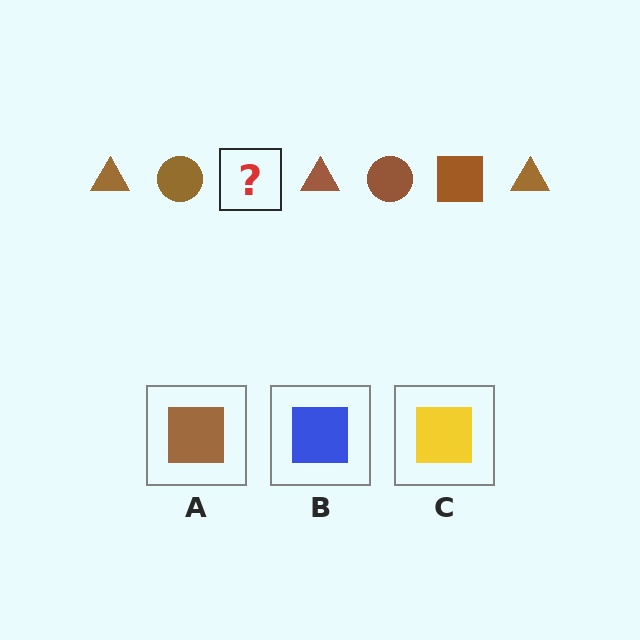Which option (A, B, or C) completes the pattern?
A.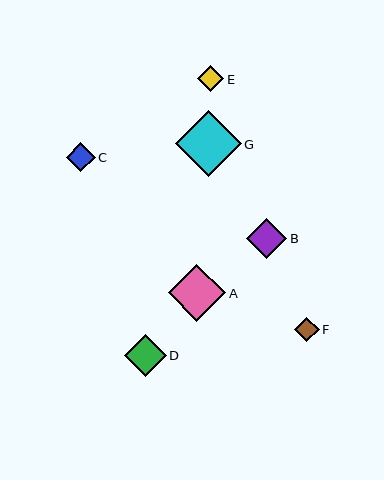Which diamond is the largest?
Diamond G is the largest with a size of approximately 66 pixels.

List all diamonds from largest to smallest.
From largest to smallest: G, A, D, B, C, E, F.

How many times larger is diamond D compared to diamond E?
Diamond D is approximately 1.6 times the size of diamond E.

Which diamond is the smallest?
Diamond F is the smallest with a size of approximately 24 pixels.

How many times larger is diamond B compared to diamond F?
Diamond B is approximately 1.7 times the size of diamond F.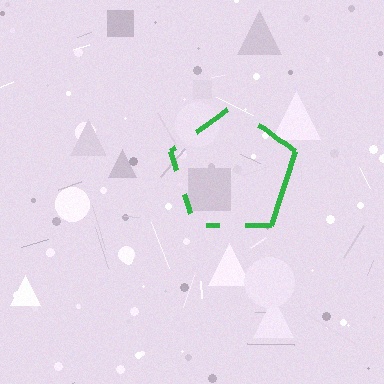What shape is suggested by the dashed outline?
The dashed outline suggests a pentagon.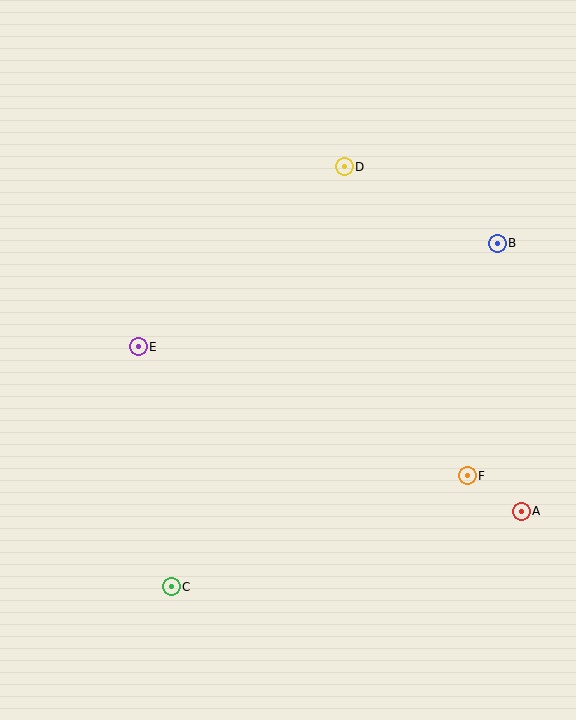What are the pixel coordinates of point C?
Point C is at (171, 587).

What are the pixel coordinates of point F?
Point F is at (467, 476).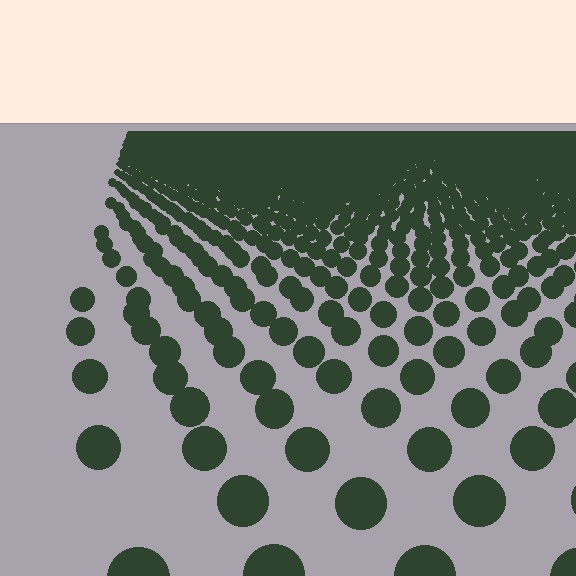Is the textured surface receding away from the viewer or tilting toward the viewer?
The surface is receding away from the viewer. Texture elements get smaller and denser toward the top.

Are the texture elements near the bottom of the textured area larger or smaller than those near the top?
Larger. Near the bottom, elements are closer to the viewer and appear at a bigger on-screen size.